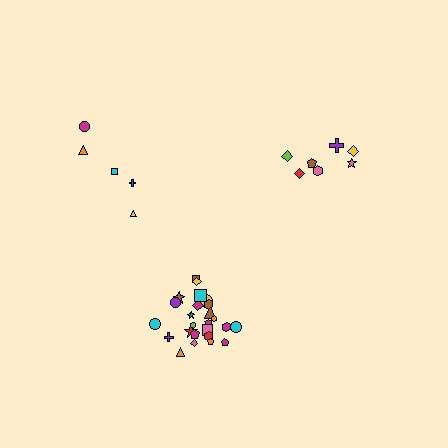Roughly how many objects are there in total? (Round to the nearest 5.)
Roughly 35 objects in total.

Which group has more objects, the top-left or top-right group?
The top-right group.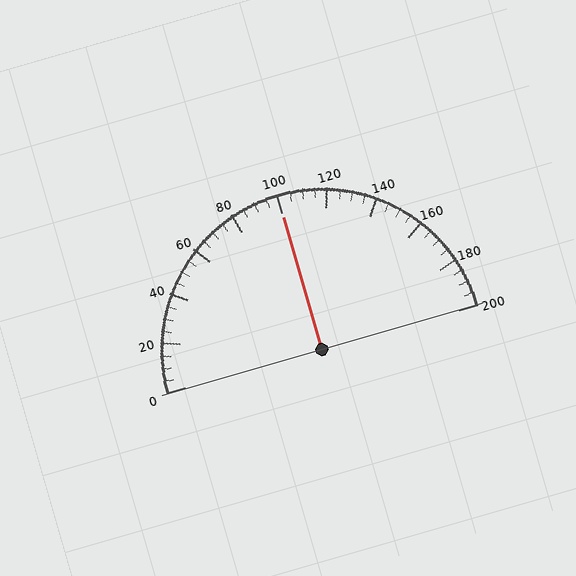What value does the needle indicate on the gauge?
The needle indicates approximately 100.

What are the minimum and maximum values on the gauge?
The gauge ranges from 0 to 200.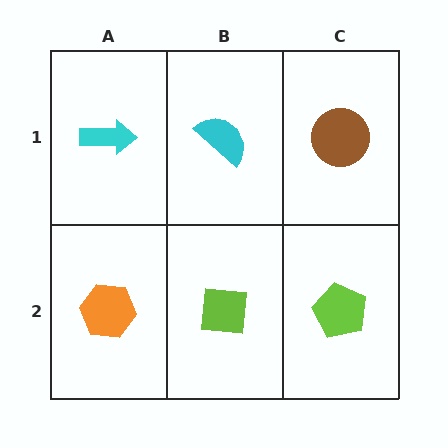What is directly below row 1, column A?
An orange hexagon.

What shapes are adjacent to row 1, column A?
An orange hexagon (row 2, column A), a cyan semicircle (row 1, column B).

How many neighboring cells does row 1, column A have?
2.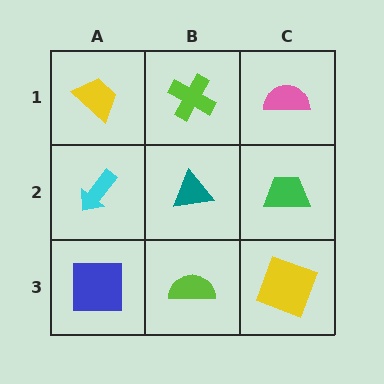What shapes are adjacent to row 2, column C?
A pink semicircle (row 1, column C), a yellow square (row 3, column C), a teal triangle (row 2, column B).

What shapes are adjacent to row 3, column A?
A cyan arrow (row 2, column A), a lime semicircle (row 3, column B).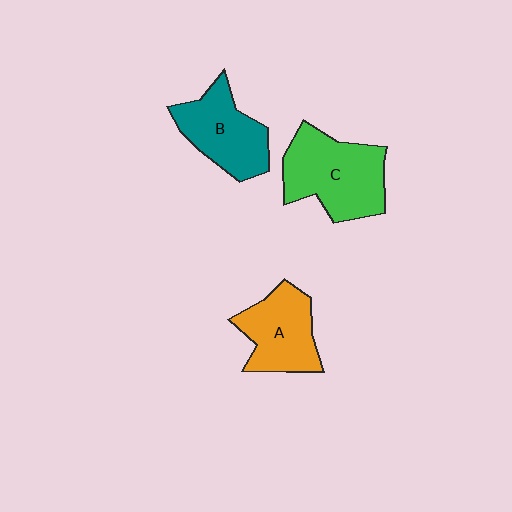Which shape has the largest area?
Shape C (green).